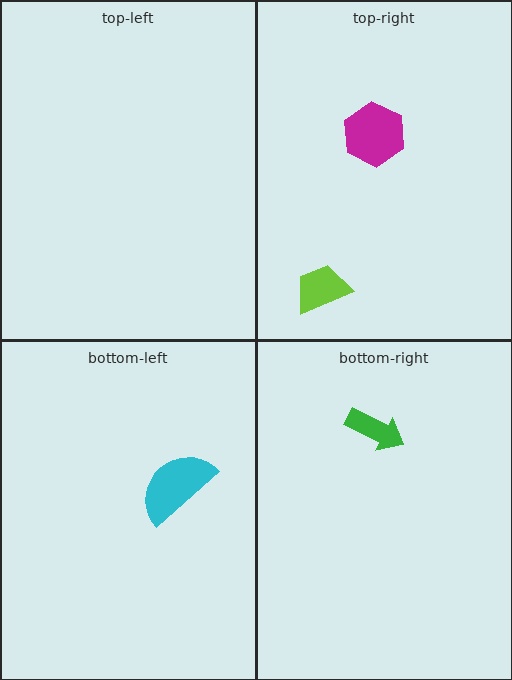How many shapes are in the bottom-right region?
1.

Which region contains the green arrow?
The bottom-right region.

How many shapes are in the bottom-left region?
1.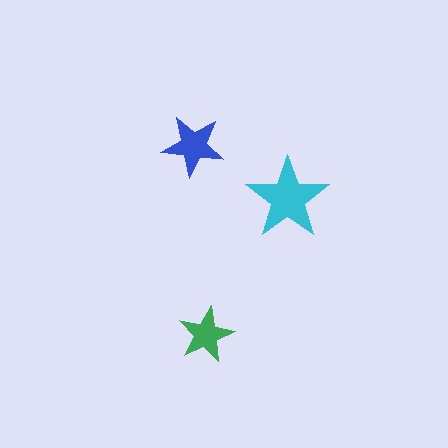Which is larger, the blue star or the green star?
The blue one.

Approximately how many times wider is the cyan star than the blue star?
About 1.5 times wider.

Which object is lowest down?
The green star is bottommost.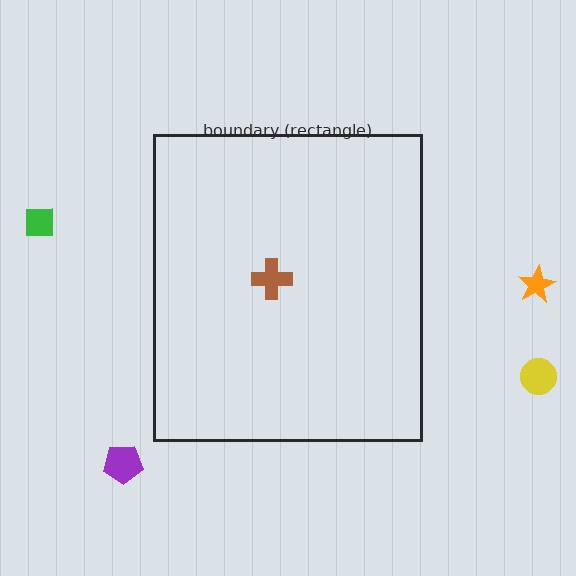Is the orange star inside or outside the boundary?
Outside.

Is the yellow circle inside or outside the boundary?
Outside.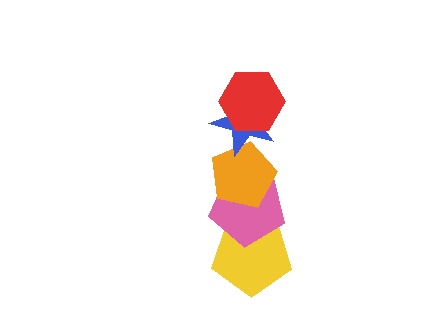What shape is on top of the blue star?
The red hexagon is on top of the blue star.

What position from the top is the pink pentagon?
The pink pentagon is 4th from the top.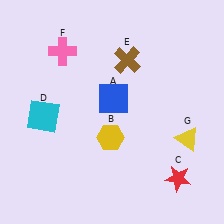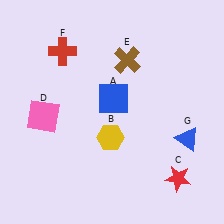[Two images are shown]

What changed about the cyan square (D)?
In Image 1, D is cyan. In Image 2, it changed to pink.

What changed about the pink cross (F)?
In Image 1, F is pink. In Image 2, it changed to red.